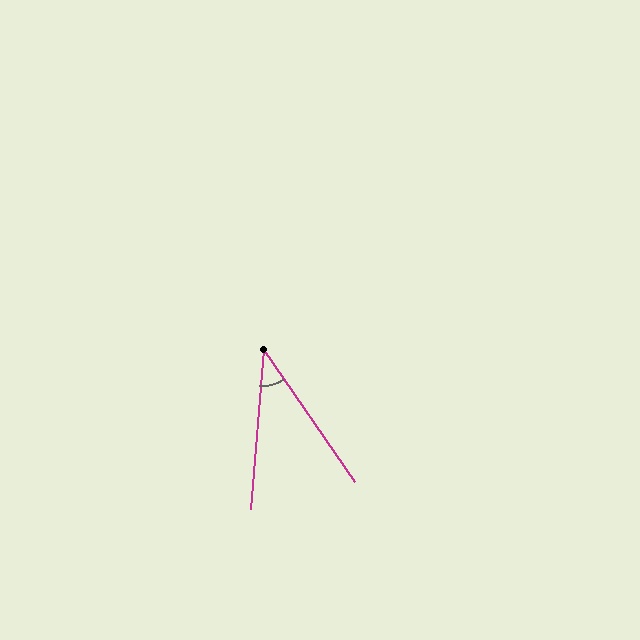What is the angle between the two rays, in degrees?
Approximately 39 degrees.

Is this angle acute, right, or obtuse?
It is acute.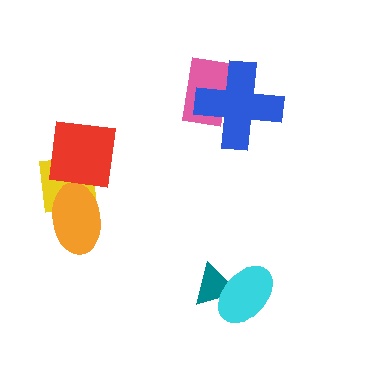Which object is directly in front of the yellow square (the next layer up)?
The orange ellipse is directly in front of the yellow square.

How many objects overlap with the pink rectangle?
1 object overlaps with the pink rectangle.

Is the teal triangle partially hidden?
Yes, it is partially covered by another shape.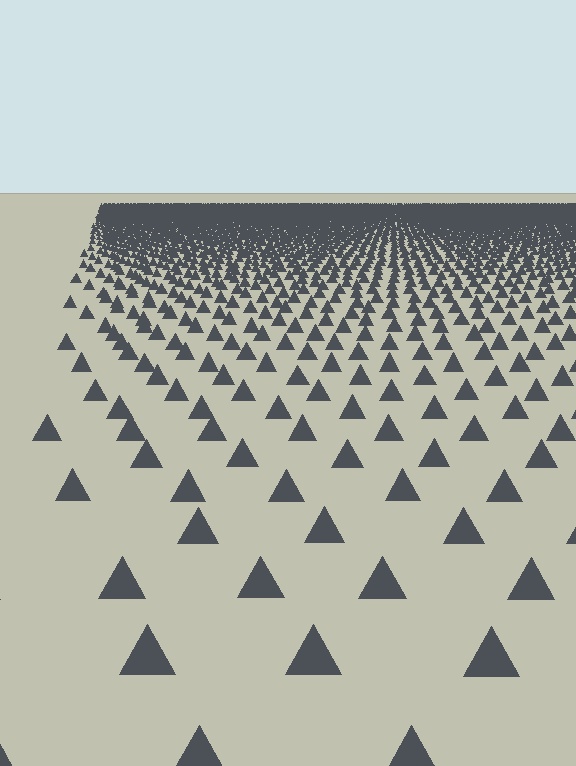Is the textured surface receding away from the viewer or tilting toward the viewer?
The surface is receding away from the viewer. Texture elements get smaller and denser toward the top.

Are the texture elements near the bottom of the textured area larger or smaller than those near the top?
Larger. Near the bottom, elements are closer to the viewer and appear at a bigger on-screen size.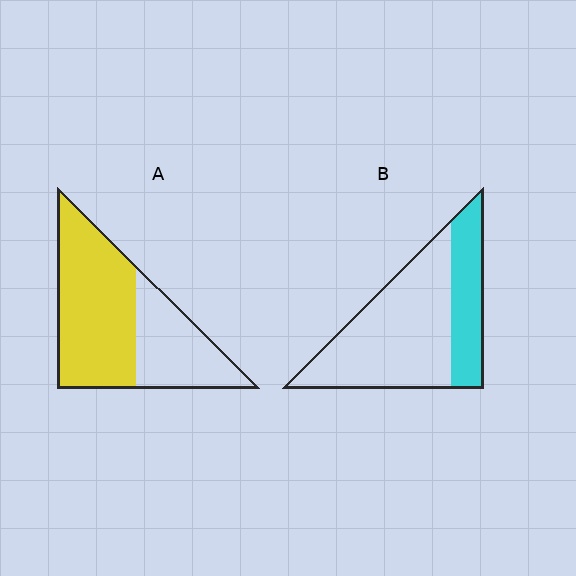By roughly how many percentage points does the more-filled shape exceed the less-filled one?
By roughly 35 percentage points (A over B).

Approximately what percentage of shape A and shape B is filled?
A is approximately 60% and B is approximately 30%.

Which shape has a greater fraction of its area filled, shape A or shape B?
Shape A.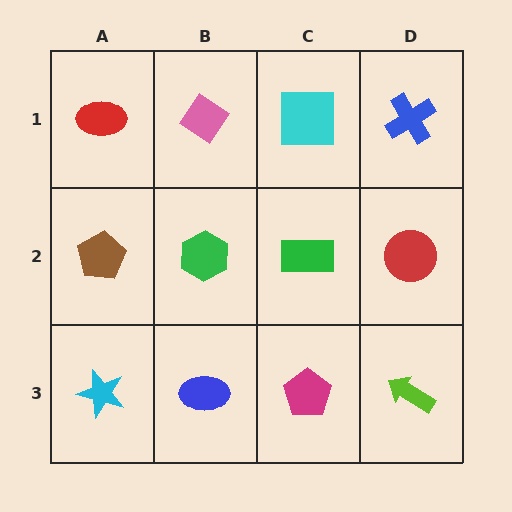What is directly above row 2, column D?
A blue cross.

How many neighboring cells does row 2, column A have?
3.